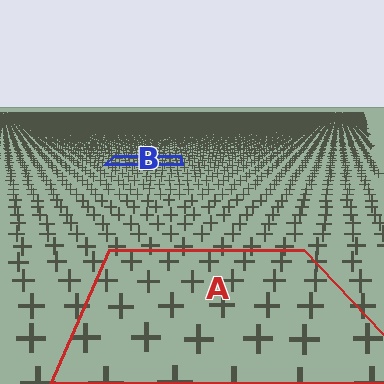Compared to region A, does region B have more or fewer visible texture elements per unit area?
Region B has more texture elements per unit area — they are packed more densely because it is farther away.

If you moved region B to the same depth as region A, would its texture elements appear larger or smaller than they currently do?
They would appear larger. At a closer depth, the same texture elements are projected at a bigger on-screen size.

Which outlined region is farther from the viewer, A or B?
Region B is farther from the viewer — the texture elements inside it appear smaller and more densely packed.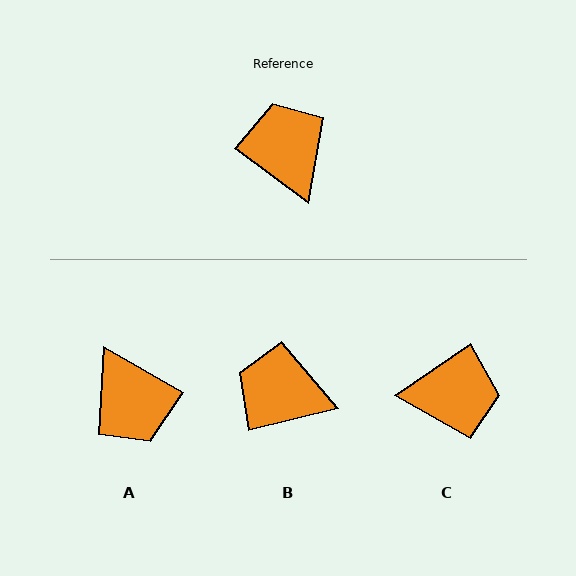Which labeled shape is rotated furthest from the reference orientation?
A, about 174 degrees away.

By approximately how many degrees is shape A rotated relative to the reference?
Approximately 174 degrees clockwise.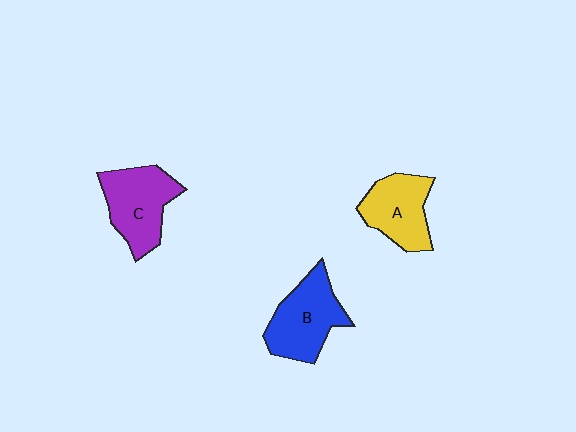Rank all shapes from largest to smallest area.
From largest to smallest: B (blue), C (purple), A (yellow).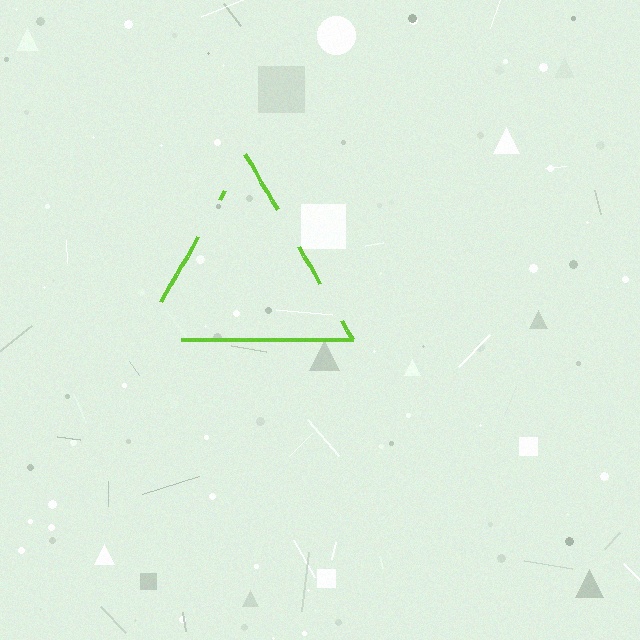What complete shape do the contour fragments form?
The contour fragments form a triangle.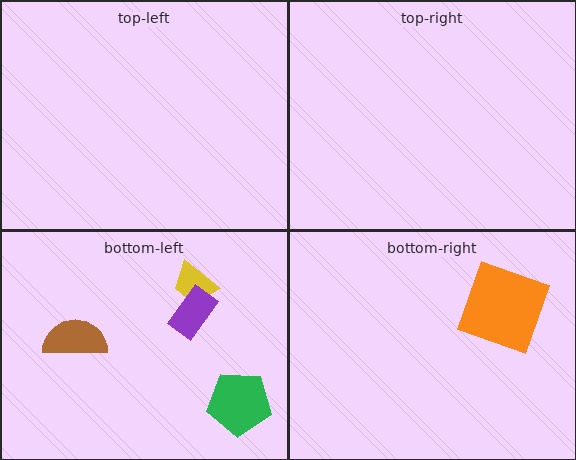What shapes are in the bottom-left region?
The yellow trapezoid, the brown semicircle, the green pentagon, the purple rectangle.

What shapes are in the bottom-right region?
The orange square.